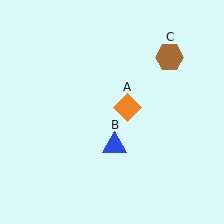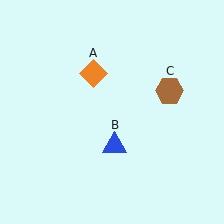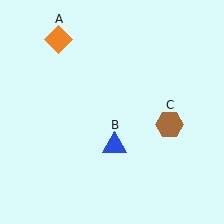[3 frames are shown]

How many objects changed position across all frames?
2 objects changed position: orange diamond (object A), brown hexagon (object C).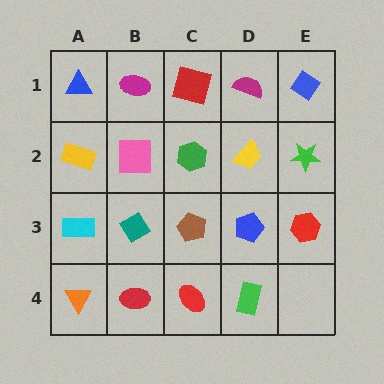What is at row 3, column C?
A brown pentagon.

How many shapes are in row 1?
5 shapes.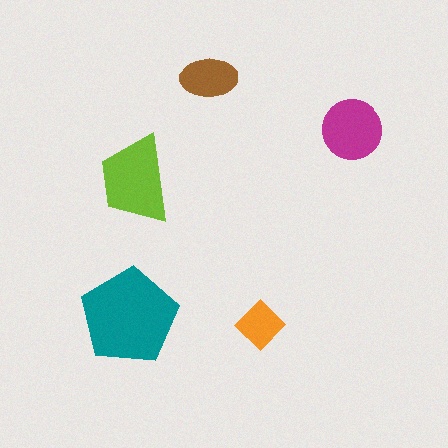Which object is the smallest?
The orange diamond.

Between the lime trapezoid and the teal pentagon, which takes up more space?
The teal pentagon.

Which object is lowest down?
The orange diamond is bottommost.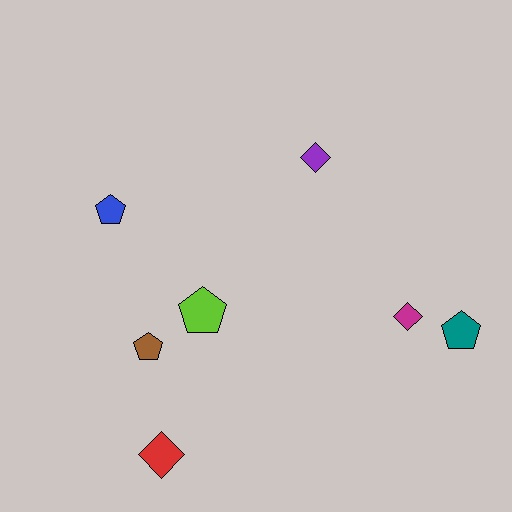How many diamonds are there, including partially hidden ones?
There are 3 diamonds.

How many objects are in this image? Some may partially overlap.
There are 7 objects.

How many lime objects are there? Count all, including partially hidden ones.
There is 1 lime object.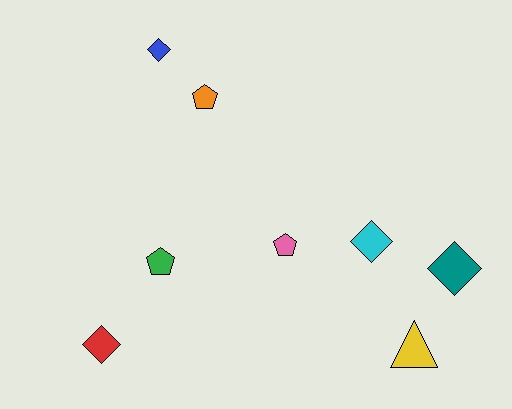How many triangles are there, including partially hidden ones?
There is 1 triangle.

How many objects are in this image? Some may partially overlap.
There are 8 objects.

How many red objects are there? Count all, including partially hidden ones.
There is 1 red object.